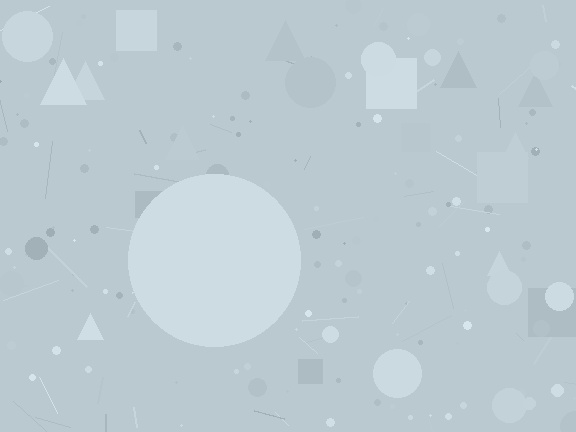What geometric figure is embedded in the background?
A circle is embedded in the background.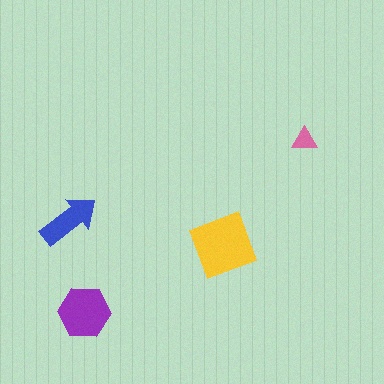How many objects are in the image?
There are 4 objects in the image.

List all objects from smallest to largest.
The pink triangle, the blue arrow, the purple hexagon, the yellow diamond.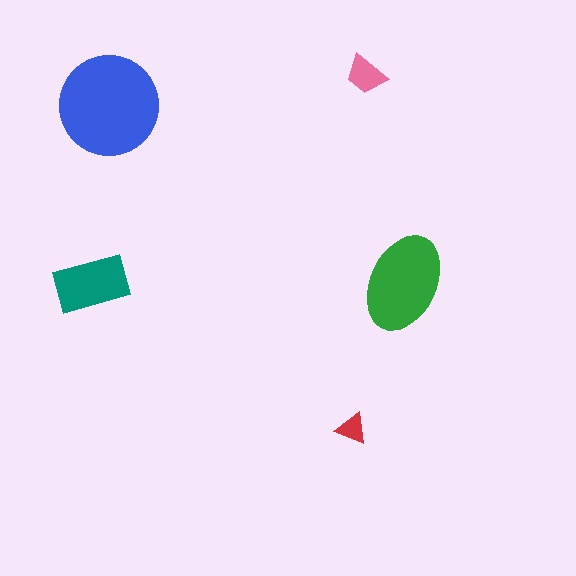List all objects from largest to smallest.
The blue circle, the green ellipse, the teal rectangle, the pink trapezoid, the red triangle.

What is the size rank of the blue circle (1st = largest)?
1st.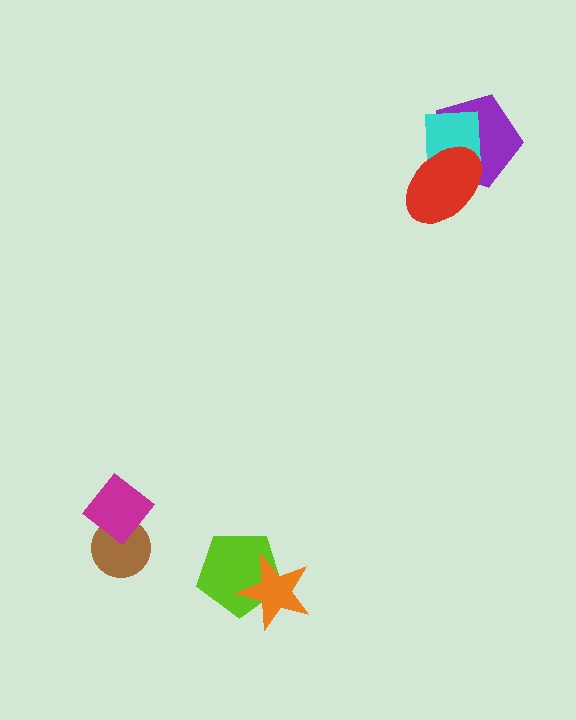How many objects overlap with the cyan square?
2 objects overlap with the cyan square.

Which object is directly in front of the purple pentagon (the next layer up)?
The cyan square is directly in front of the purple pentagon.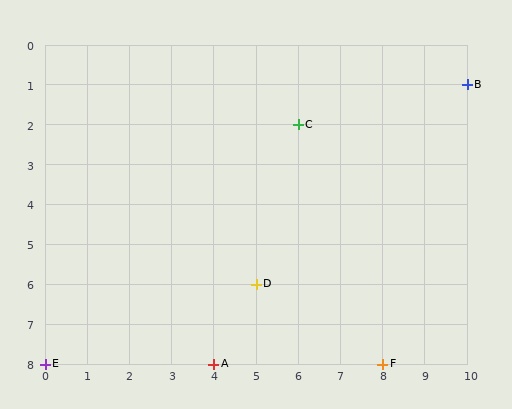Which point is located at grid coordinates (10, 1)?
Point B is at (10, 1).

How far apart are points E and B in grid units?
Points E and B are 10 columns and 7 rows apart (about 12.2 grid units diagonally).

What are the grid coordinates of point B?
Point B is at grid coordinates (10, 1).